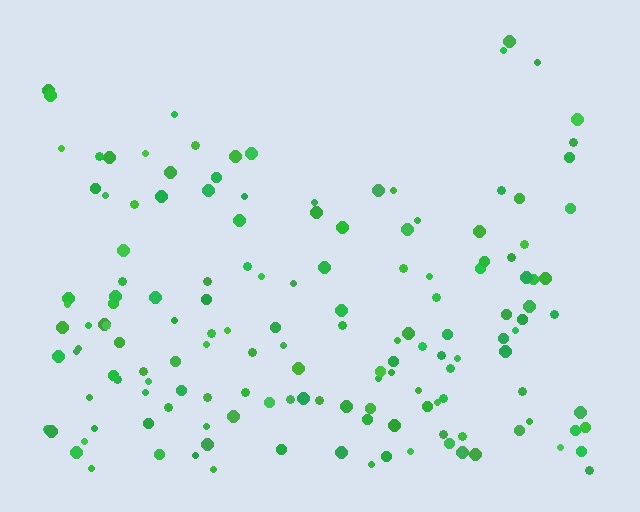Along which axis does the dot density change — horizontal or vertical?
Vertical.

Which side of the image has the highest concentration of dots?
The bottom.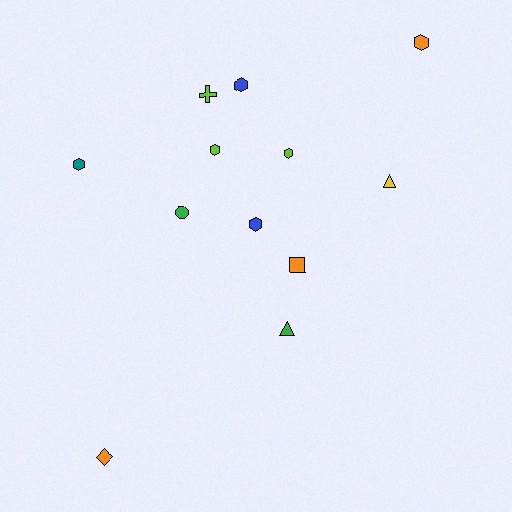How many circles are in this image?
There is 1 circle.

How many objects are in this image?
There are 12 objects.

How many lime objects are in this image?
There are 3 lime objects.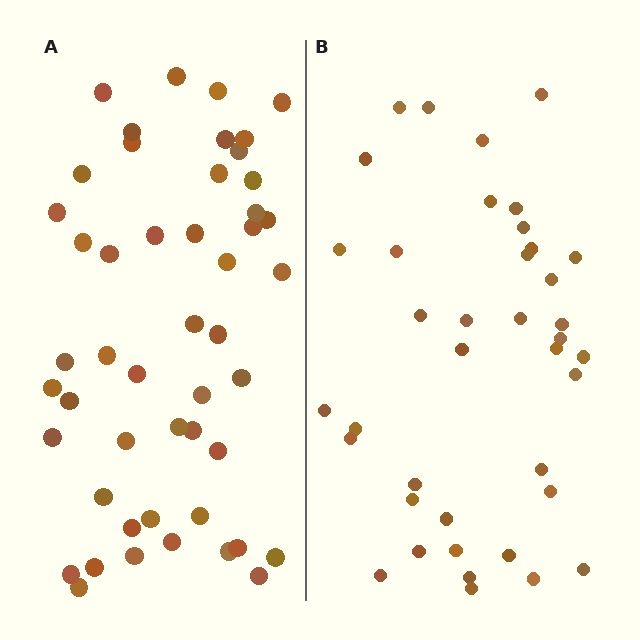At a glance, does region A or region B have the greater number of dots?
Region A (the left region) has more dots.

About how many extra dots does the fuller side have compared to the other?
Region A has roughly 10 or so more dots than region B.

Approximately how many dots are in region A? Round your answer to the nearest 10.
About 50 dots. (The exact count is 49, which rounds to 50.)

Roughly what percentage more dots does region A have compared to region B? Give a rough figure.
About 25% more.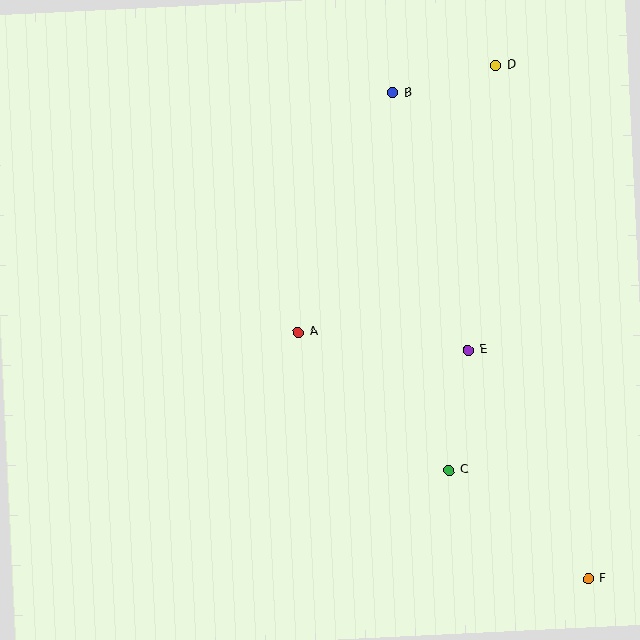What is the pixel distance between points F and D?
The distance between F and D is 521 pixels.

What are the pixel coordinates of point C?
Point C is at (449, 470).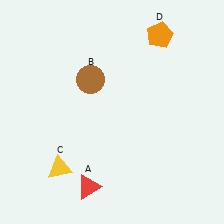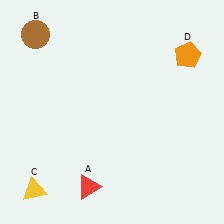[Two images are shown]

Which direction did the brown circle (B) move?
The brown circle (B) moved left.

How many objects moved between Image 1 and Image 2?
3 objects moved between the two images.